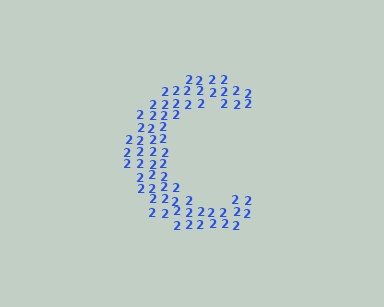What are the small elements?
The small elements are digit 2's.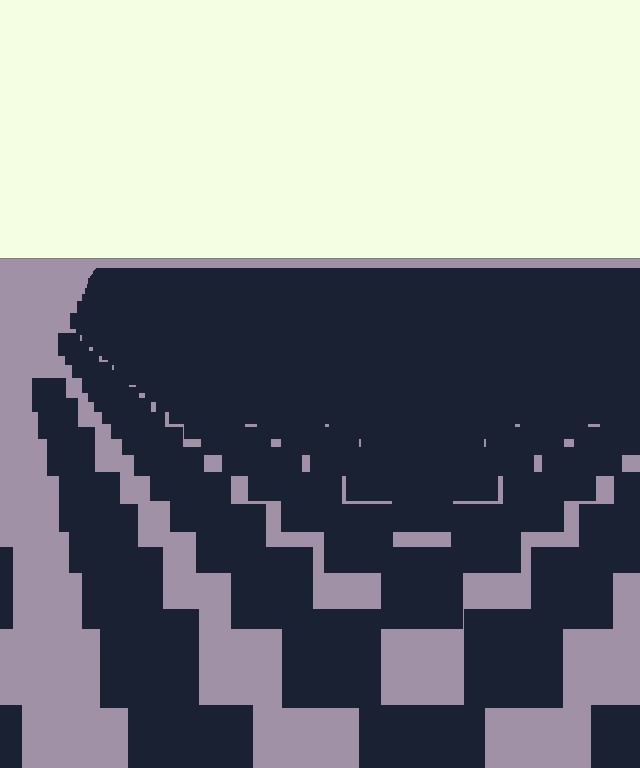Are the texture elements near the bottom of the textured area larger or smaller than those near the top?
Larger. Near the bottom, elements are closer to the viewer and appear at a bigger on-screen size.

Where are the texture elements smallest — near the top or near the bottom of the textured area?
Near the top.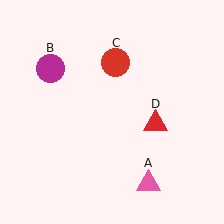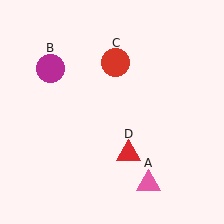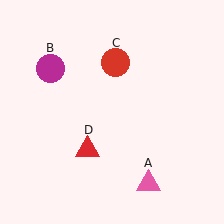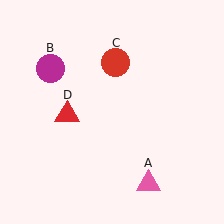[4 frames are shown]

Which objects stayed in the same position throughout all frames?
Pink triangle (object A) and magenta circle (object B) and red circle (object C) remained stationary.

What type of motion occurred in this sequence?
The red triangle (object D) rotated clockwise around the center of the scene.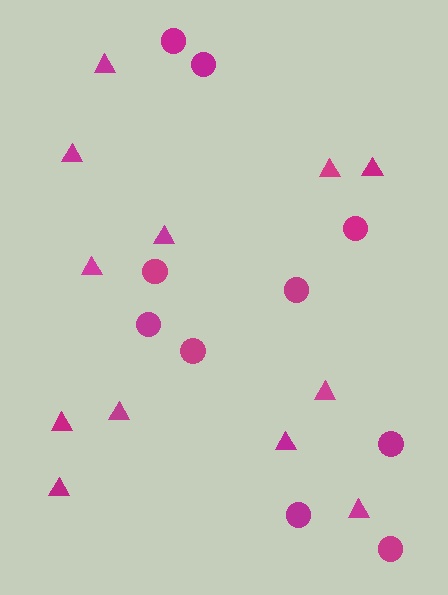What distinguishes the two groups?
There are 2 groups: one group of triangles (12) and one group of circles (10).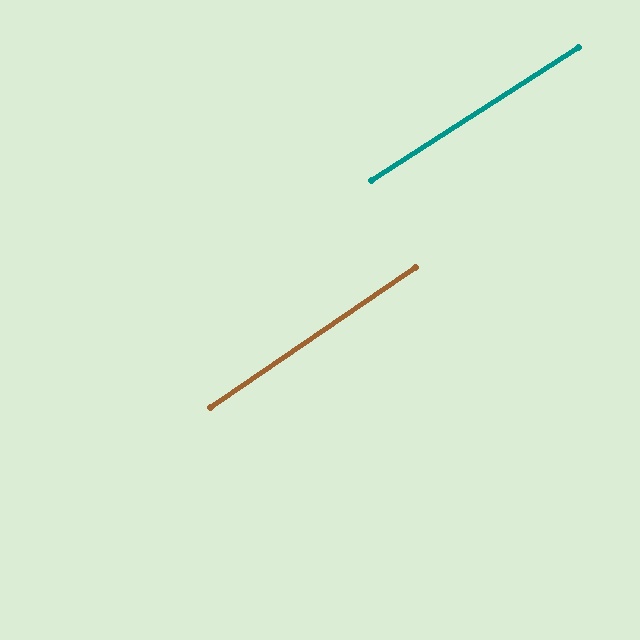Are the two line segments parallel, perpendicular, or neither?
Parallel — their directions differ by only 1.6°.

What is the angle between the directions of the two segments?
Approximately 2 degrees.